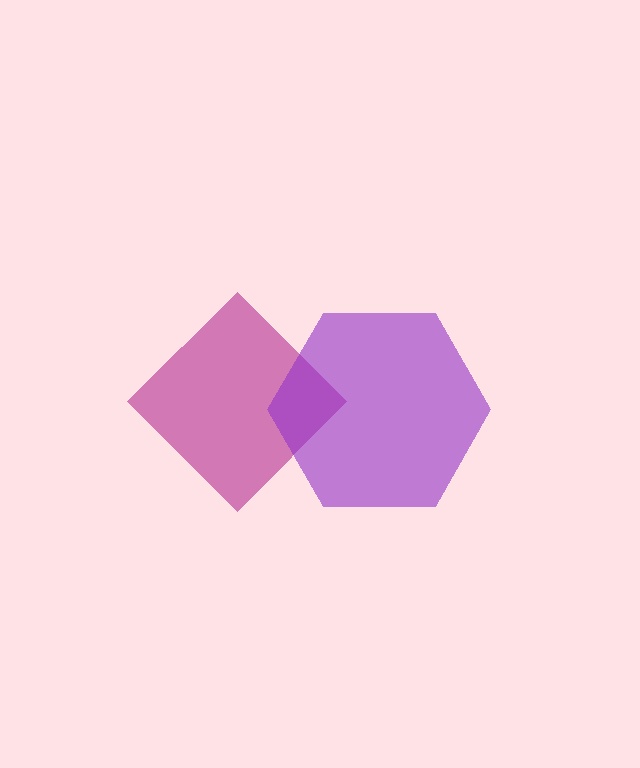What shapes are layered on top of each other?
The layered shapes are: a magenta diamond, a purple hexagon.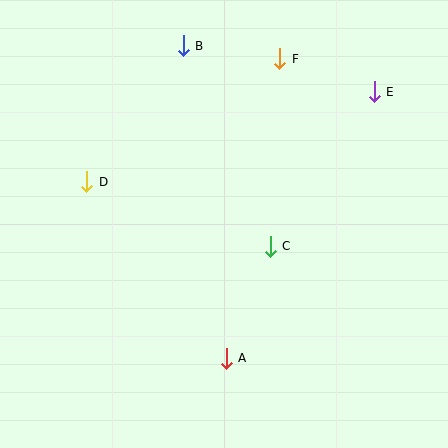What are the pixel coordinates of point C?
Point C is at (270, 246).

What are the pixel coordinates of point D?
Point D is at (87, 182).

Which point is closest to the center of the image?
Point C at (270, 246) is closest to the center.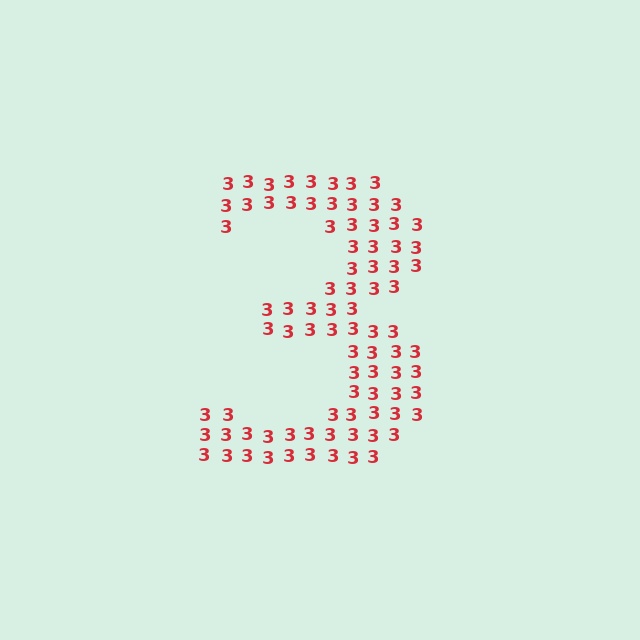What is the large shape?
The large shape is the digit 3.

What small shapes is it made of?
It is made of small digit 3's.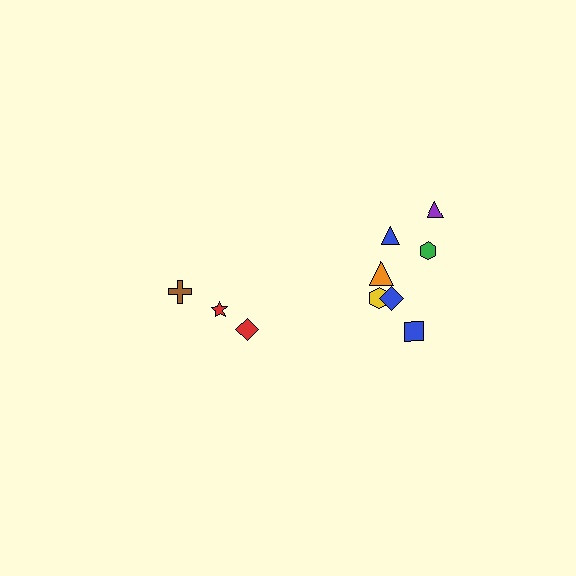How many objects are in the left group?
There are 3 objects.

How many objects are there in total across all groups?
There are 10 objects.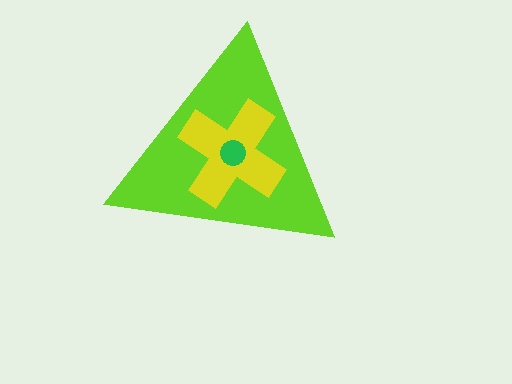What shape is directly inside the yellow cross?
The green circle.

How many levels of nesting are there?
3.